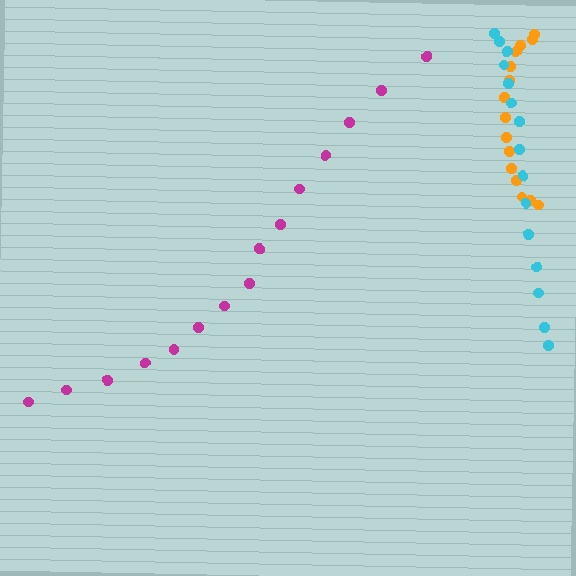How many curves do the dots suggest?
There are 3 distinct paths.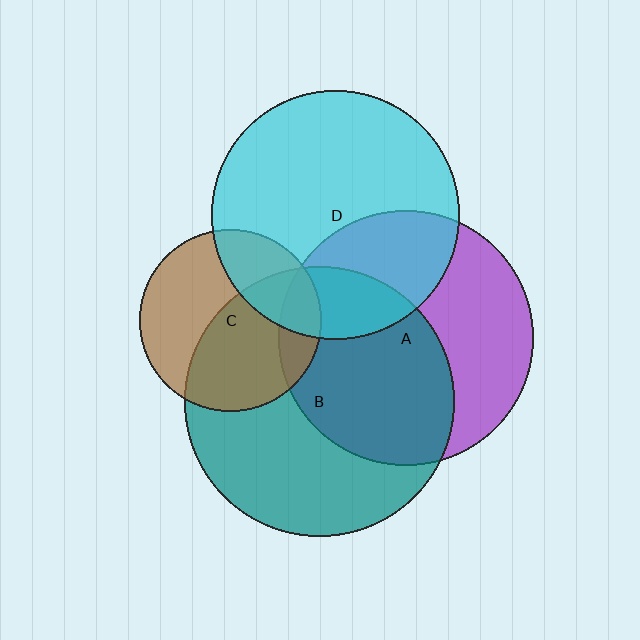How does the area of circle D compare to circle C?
Approximately 1.9 times.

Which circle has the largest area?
Circle B (teal).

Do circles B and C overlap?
Yes.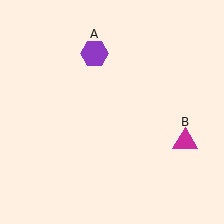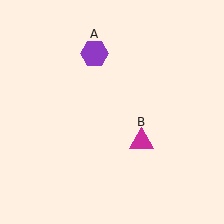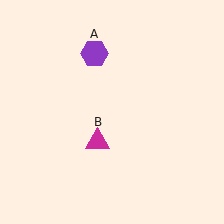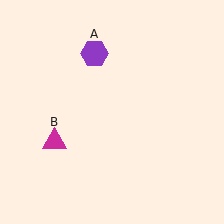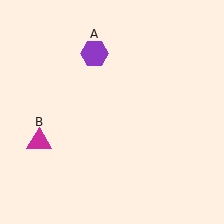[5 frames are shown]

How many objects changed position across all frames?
1 object changed position: magenta triangle (object B).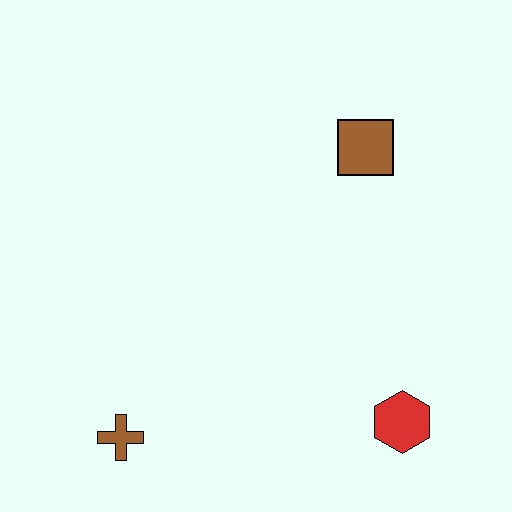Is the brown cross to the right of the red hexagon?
No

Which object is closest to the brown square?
The red hexagon is closest to the brown square.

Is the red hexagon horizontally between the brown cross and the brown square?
No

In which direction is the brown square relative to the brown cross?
The brown square is above the brown cross.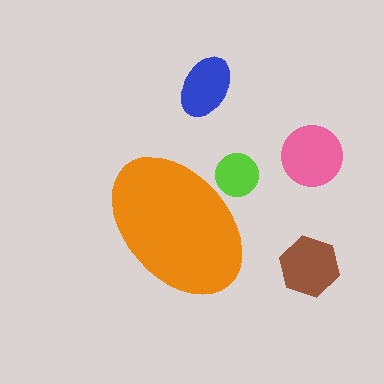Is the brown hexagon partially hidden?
No, the brown hexagon is fully visible.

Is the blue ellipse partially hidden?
No, the blue ellipse is fully visible.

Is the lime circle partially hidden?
Yes, the lime circle is partially hidden behind the orange ellipse.